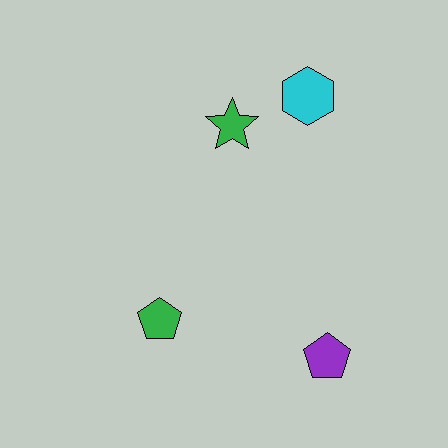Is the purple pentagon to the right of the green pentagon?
Yes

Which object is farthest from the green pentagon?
The cyan hexagon is farthest from the green pentagon.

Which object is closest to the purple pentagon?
The green pentagon is closest to the purple pentagon.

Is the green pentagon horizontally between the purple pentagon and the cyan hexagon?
No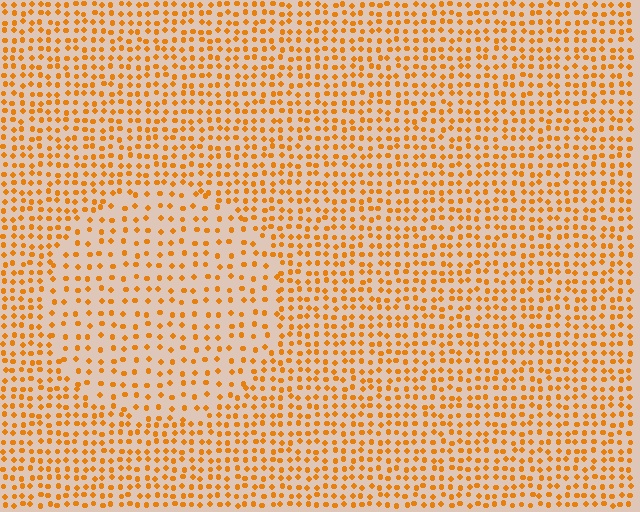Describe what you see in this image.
The image contains small orange elements arranged at two different densities. A circle-shaped region is visible where the elements are less densely packed than the surrounding area.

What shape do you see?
I see a circle.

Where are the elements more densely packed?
The elements are more densely packed outside the circle boundary.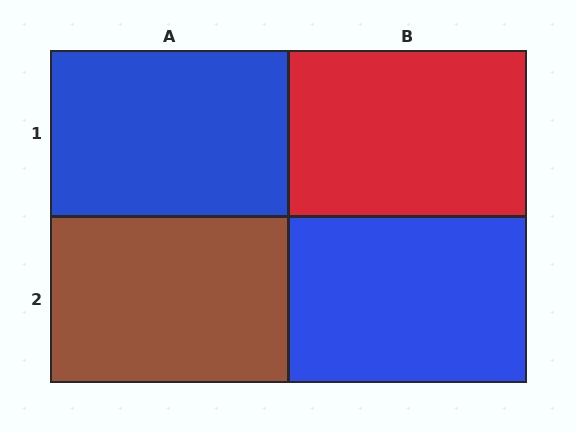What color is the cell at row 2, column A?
Brown.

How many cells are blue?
2 cells are blue.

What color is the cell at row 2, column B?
Blue.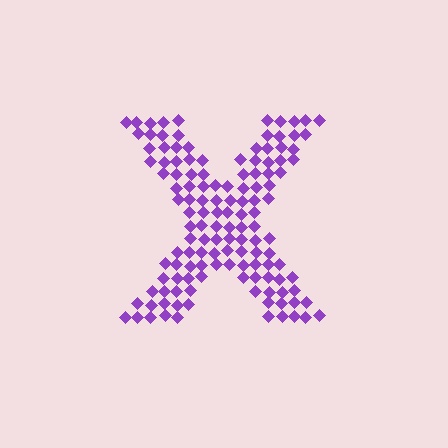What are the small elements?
The small elements are diamonds.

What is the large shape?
The large shape is the letter X.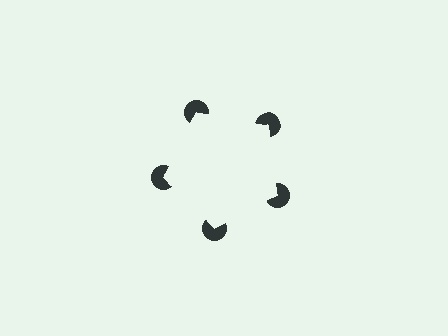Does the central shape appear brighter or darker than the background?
It typically appears slightly brighter than the background, even though no actual brightness change is drawn.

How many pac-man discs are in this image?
There are 5 — one at each vertex of the illusory pentagon.